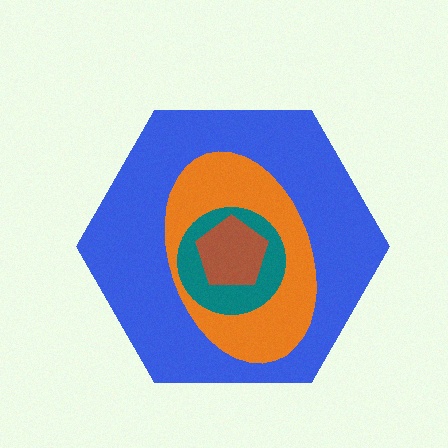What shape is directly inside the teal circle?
The brown pentagon.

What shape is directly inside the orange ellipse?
The teal circle.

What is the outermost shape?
The blue hexagon.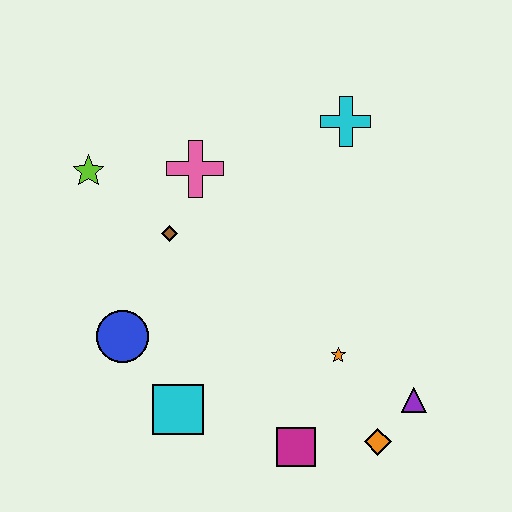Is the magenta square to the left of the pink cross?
No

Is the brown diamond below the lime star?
Yes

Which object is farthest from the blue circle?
The cyan cross is farthest from the blue circle.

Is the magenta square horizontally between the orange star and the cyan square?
Yes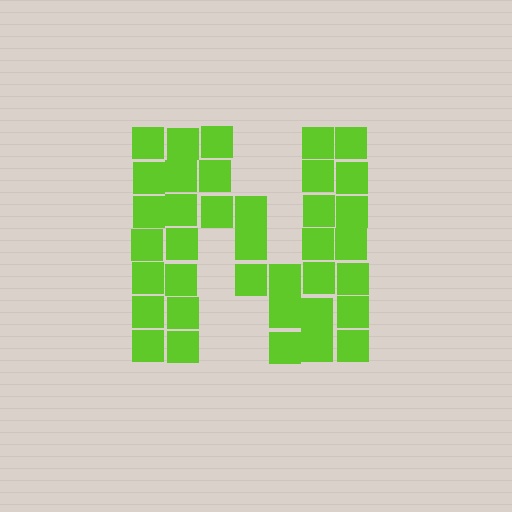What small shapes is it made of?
It is made of small squares.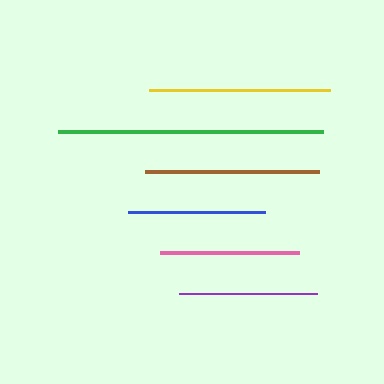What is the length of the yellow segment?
The yellow segment is approximately 180 pixels long.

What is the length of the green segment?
The green segment is approximately 265 pixels long.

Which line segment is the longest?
The green line is the longest at approximately 265 pixels.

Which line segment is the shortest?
The blue line is the shortest at approximately 136 pixels.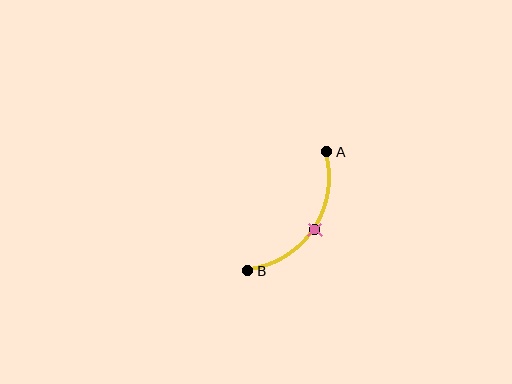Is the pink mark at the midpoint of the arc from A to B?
Yes. The pink mark lies on the arc at equal arc-length from both A and B — it is the arc midpoint.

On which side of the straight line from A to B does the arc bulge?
The arc bulges to the right of the straight line connecting A and B.